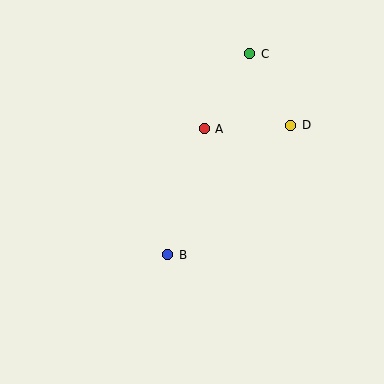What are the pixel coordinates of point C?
Point C is at (250, 54).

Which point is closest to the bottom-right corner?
Point B is closest to the bottom-right corner.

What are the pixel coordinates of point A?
Point A is at (204, 129).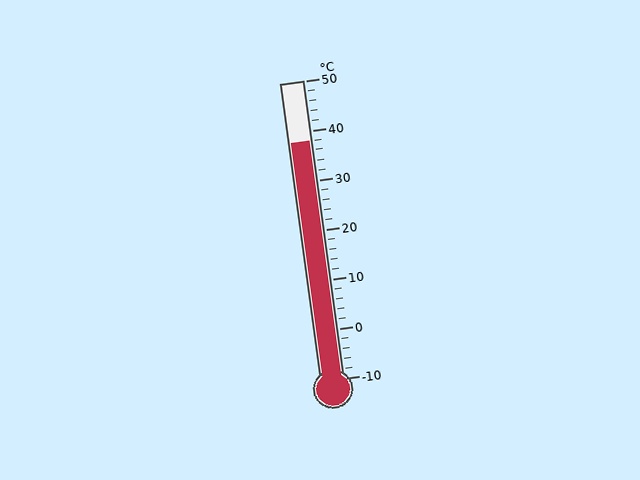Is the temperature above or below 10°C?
The temperature is above 10°C.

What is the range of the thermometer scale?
The thermometer scale ranges from -10°C to 50°C.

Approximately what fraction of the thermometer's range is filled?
The thermometer is filled to approximately 80% of its range.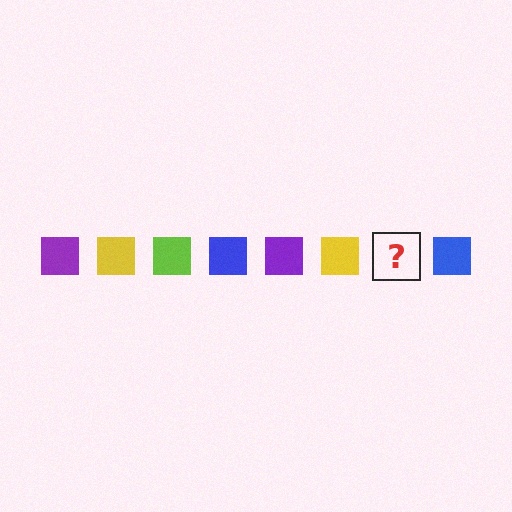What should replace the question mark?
The question mark should be replaced with a lime square.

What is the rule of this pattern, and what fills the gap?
The rule is that the pattern cycles through purple, yellow, lime, blue squares. The gap should be filled with a lime square.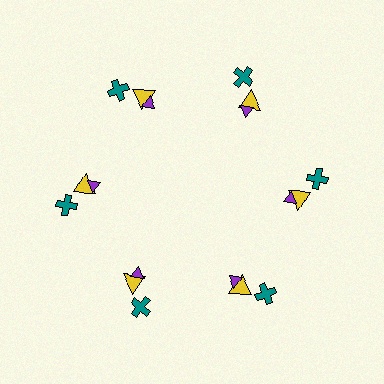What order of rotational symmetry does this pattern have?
This pattern has 6-fold rotational symmetry.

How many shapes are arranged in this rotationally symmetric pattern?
There are 18 shapes, arranged in 6 groups of 3.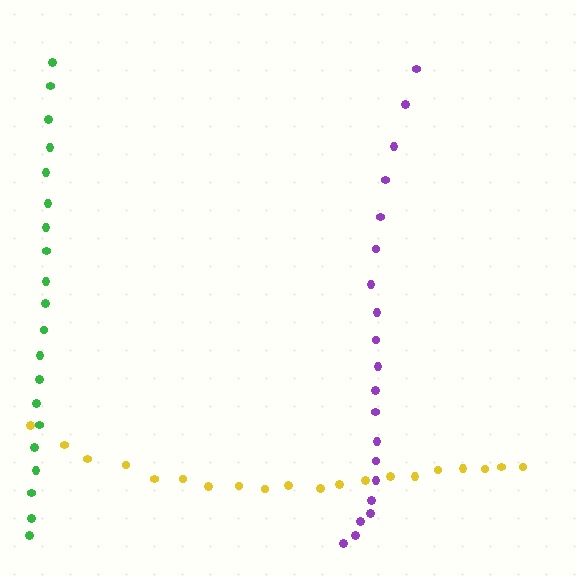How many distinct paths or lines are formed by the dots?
There are 3 distinct paths.